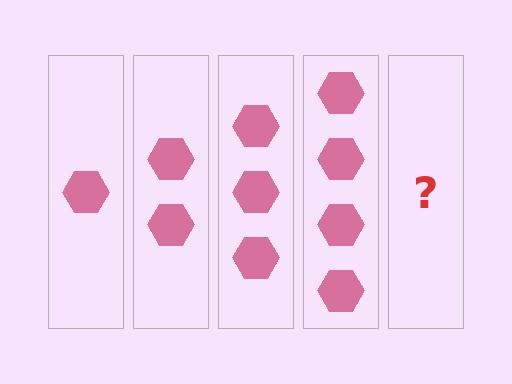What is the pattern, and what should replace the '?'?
The pattern is that each step adds one more hexagon. The '?' should be 5 hexagons.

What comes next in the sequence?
The next element should be 5 hexagons.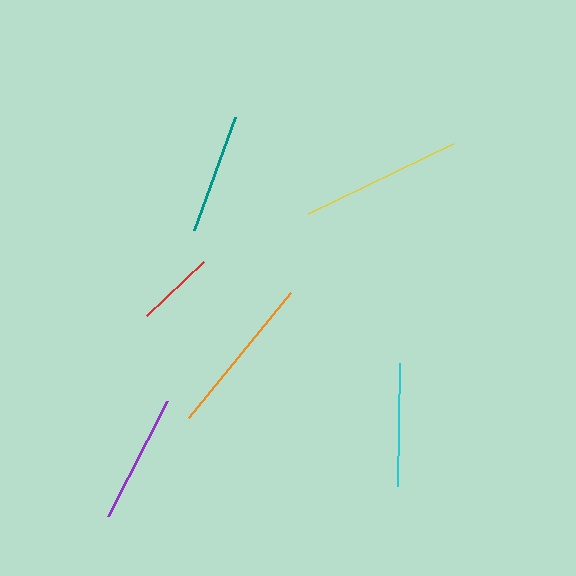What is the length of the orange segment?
The orange segment is approximately 161 pixels long.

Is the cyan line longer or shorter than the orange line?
The orange line is longer than the cyan line.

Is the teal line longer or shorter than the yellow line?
The yellow line is longer than the teal line.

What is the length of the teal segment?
The teal segment is approximately 121 pixels long.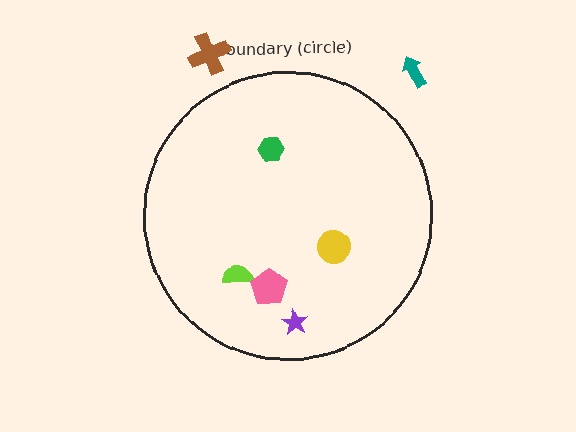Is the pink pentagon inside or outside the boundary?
Inside.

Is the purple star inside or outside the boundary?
Inside.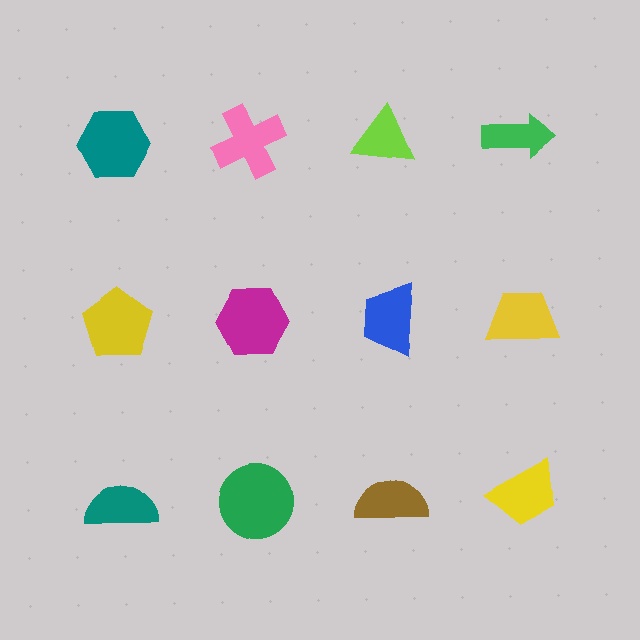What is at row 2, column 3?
A blue trapezoid.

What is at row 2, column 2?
A magenta hexagon.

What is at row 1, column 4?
A green arrow.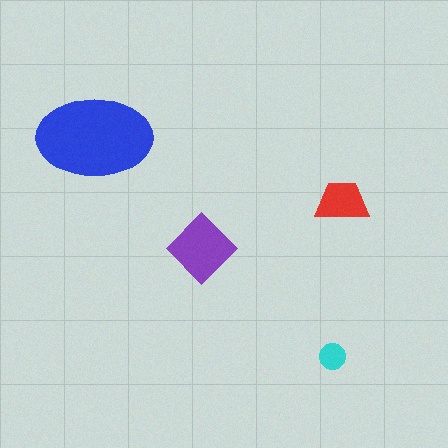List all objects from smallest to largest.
The cyan circle, the red trapezoid, the purple diamond, the blue ellipse.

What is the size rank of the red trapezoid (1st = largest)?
3rd.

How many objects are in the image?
There are 4 objects in the image.